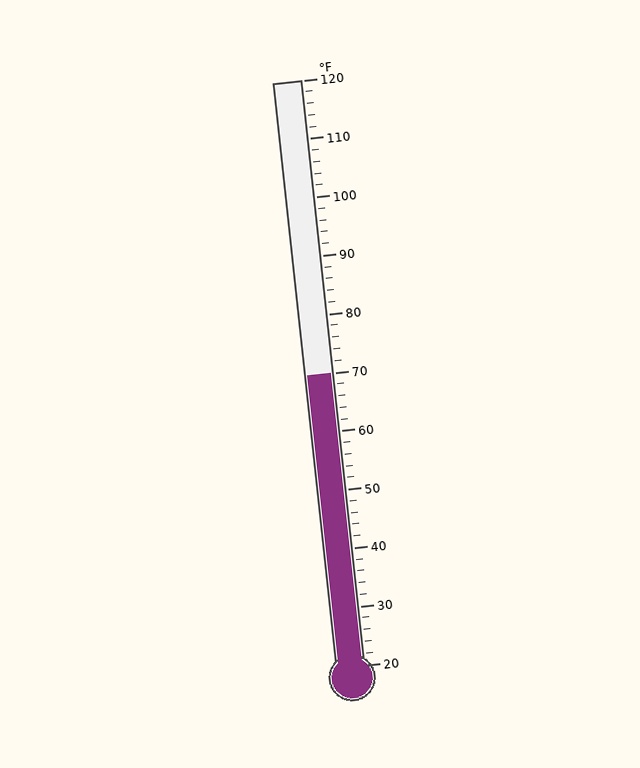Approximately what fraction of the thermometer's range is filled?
The thermometer is filled to approximately 50% of its range.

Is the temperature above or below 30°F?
The temperature is above 30°F.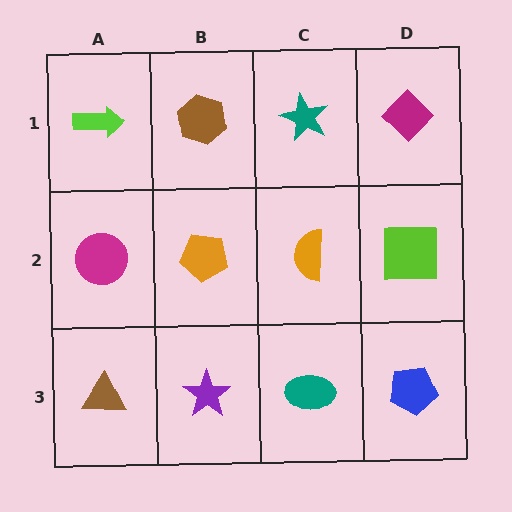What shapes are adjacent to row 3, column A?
A magenta circle (row 2, column A), a purple star (row 3, column B).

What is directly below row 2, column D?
A blue pentagon.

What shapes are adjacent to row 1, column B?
An orange pentagon (row 2, column B), a lime arrow (row 1, column A), a teal star (row 1, column C).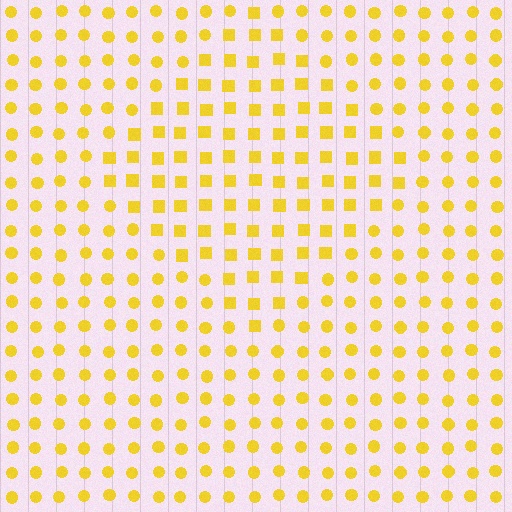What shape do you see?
I see a diamond.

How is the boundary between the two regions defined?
The boundary is defined by a change in element shape: squares inside vs. circles outside. All elements share the same color and spacing.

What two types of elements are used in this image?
The image uses squares inside the diamond region and circles outside it.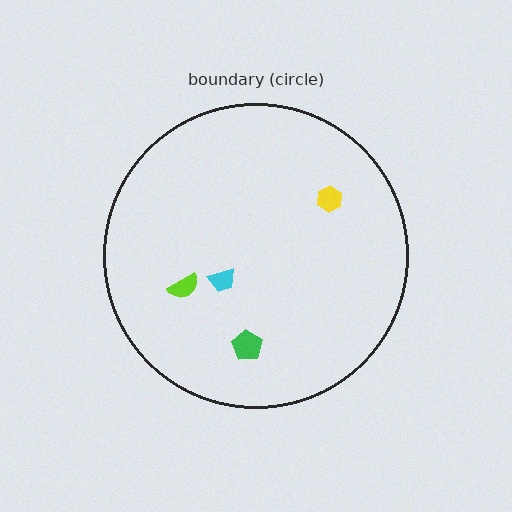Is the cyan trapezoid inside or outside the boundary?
Inside.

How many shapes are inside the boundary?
4 inside, 0 outside.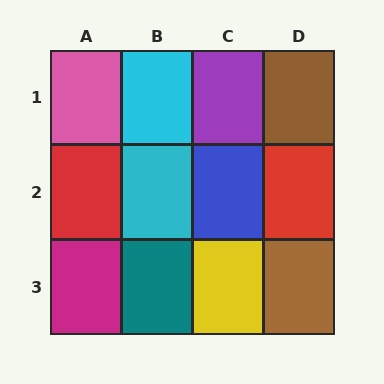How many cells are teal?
1 cell is teal.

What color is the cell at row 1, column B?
Cyan.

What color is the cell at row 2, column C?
Blue.